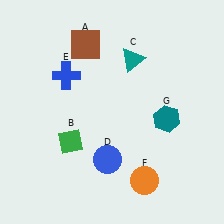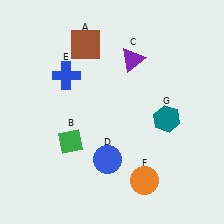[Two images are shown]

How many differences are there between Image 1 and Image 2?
There is 1 difference between the two images.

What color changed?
The triangle (C) changed from teal in Image 1 to purple in Image 2.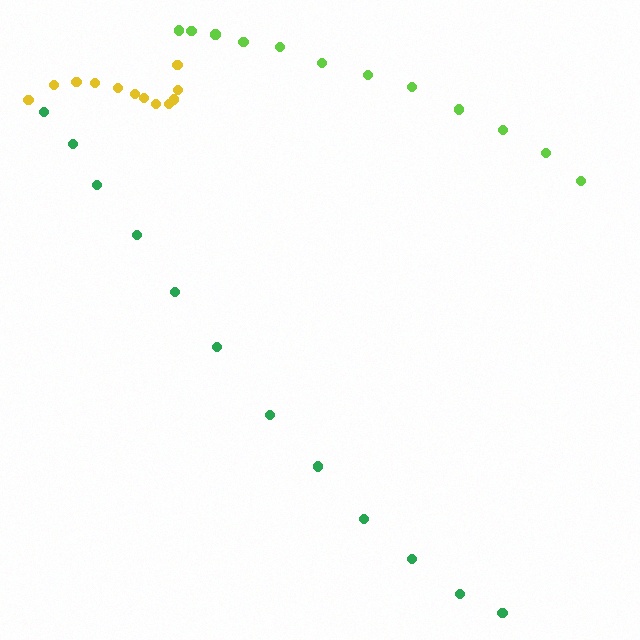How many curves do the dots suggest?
There are 3 distinct paths.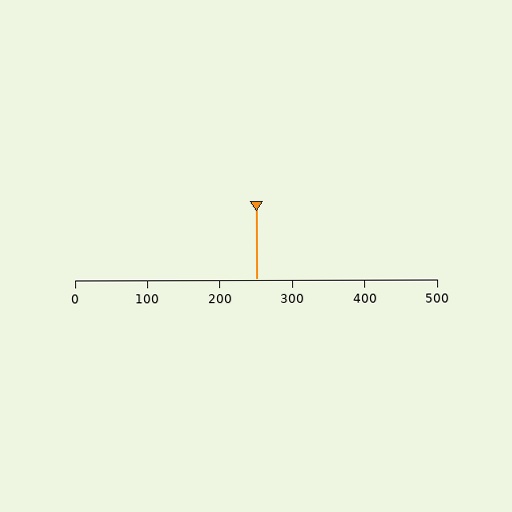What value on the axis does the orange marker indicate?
The marker indicates approximately 250.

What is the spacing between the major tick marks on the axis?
The major ticks are spaced 100 apart.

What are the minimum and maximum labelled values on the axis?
The axis runs from 0 to 500.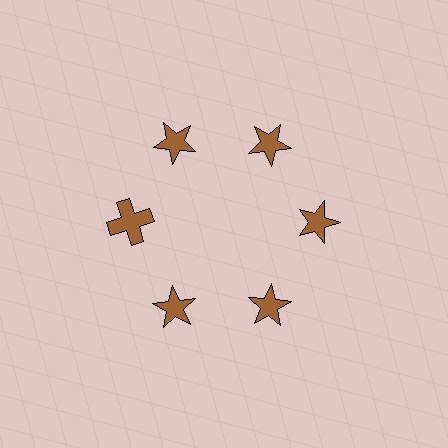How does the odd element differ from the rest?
It has a different shape: cross instead of star.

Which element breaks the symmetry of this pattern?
The brown cross at roughly the 9 o'clock position breaks the symmetry. All other shapes are brown stars.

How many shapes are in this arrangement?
There are 6 shapes arranged in a ring pattern.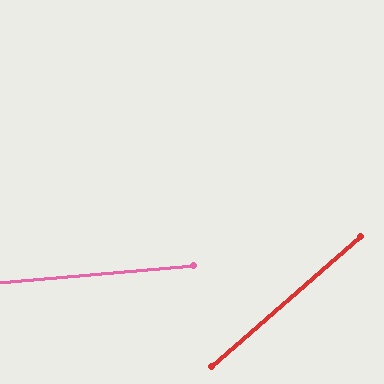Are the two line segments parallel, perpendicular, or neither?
Neither parallel nor perpendicular — they differ by about 36°.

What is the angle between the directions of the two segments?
Approximately 36 degrees.